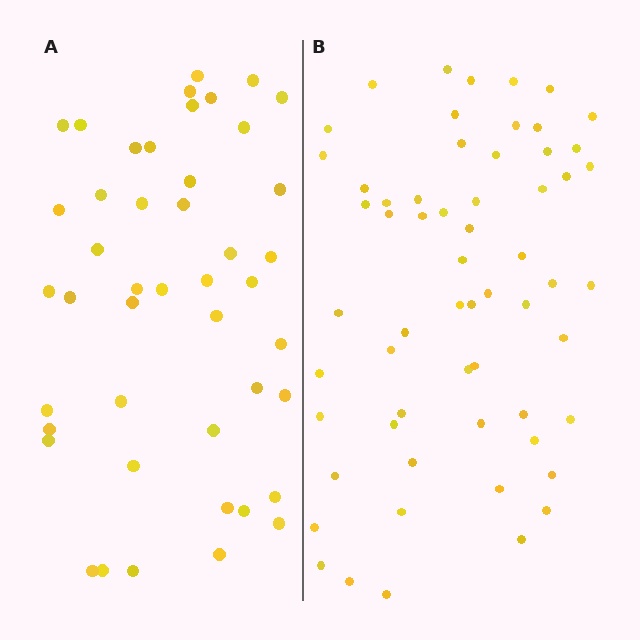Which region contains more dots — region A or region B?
Region B (the right region) has more dots.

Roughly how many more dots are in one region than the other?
Region B has approximately 15 more dots than region A.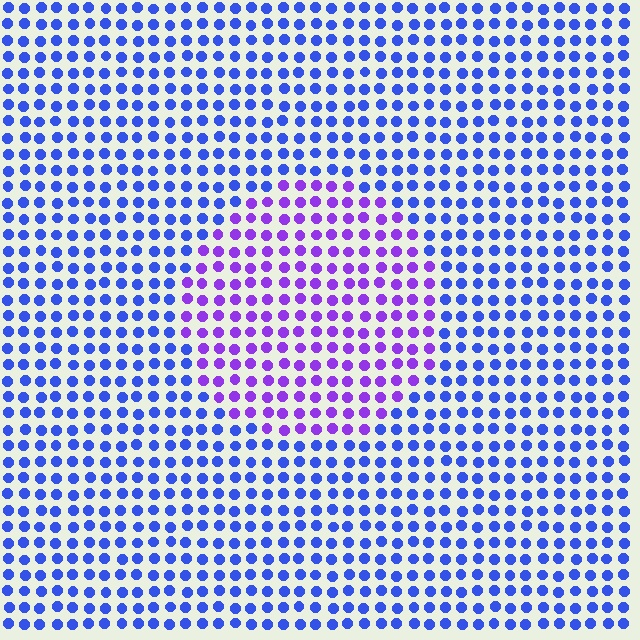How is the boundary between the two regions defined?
The boundary is defined purely by a slight shift in hue (about 42 degrees). Spacing, size, and orientation are identical on both sides.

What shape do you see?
I see a circle.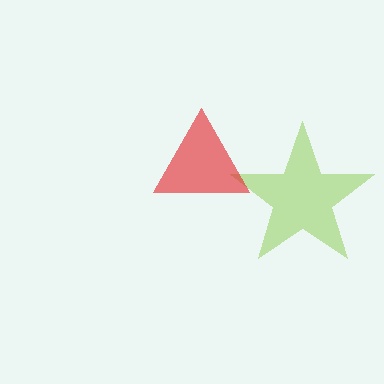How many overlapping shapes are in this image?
There are 2 overlapping shapes in the image.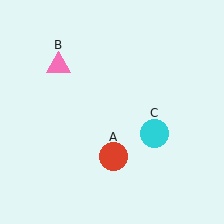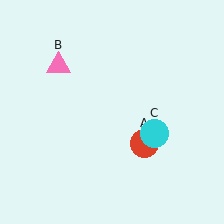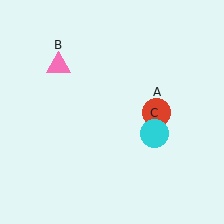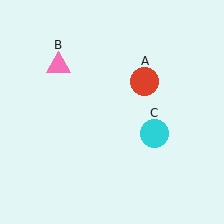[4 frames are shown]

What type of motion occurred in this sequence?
The red circle (object A) rotated counterclockwise around the center of the scene.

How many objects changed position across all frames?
1 object changed position: red circle (object A).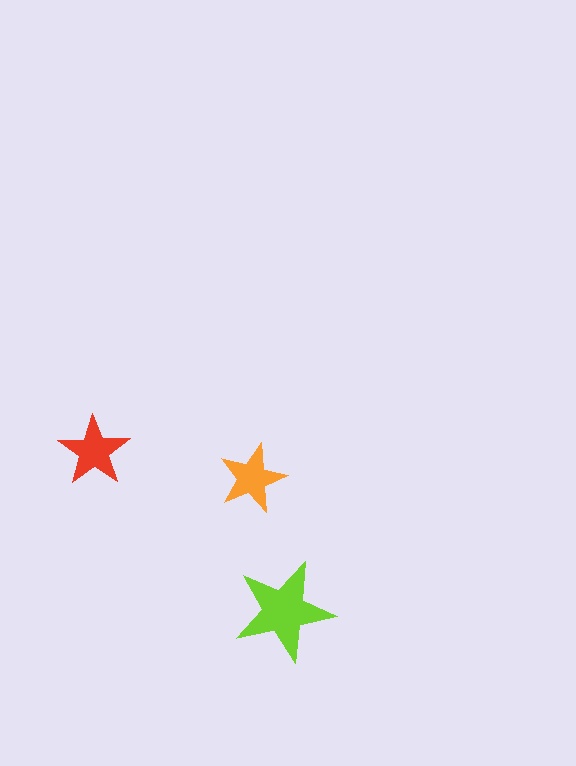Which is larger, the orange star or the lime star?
The lime one.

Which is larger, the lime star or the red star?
The lime one.